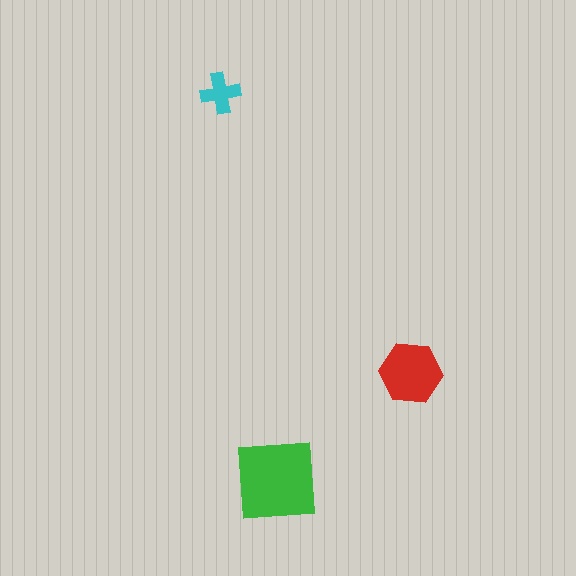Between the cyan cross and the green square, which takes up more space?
The green square.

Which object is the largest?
The green square.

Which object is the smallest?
The cyan cross.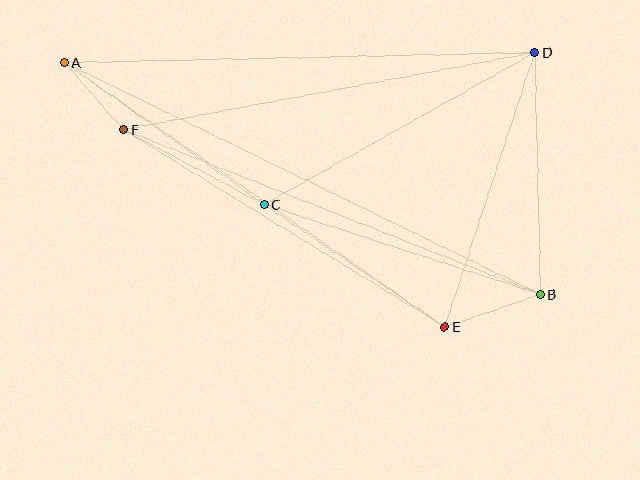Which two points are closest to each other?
Points A and F are closest to each other.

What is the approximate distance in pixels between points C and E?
The distance between C and E is approximately 218 pixels.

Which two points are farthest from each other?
Points A and B are farthest from each other.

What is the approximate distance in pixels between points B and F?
The distance between B and F is approximately 448 pixels.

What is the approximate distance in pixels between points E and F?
The distance between E and F is approximately 377 pixels.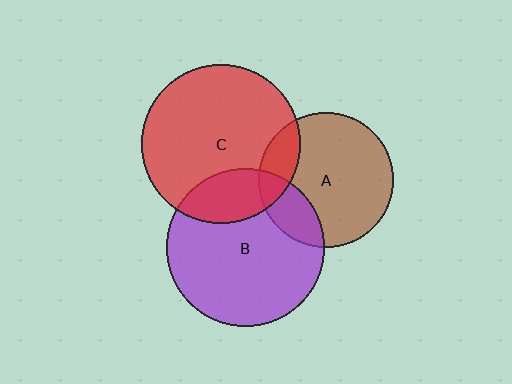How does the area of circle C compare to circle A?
Approximately 1.4 times.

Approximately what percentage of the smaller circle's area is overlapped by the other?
Approximately 20%.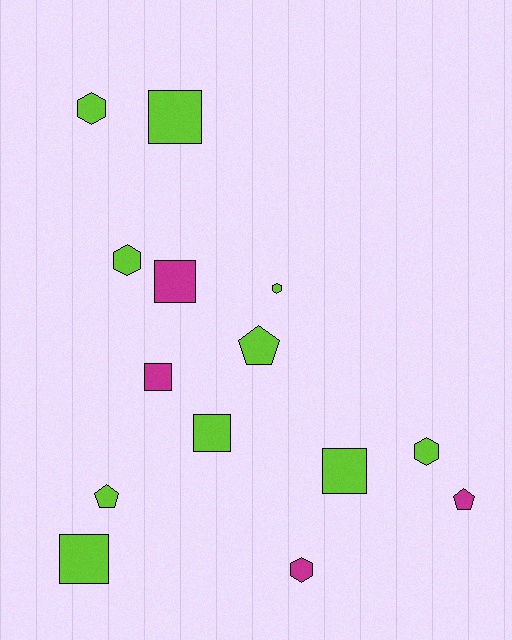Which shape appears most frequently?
Square, with 6 objects.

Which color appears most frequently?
Lime, with 10 objects.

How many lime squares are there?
There are 4 lime squares.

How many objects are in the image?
There are 14 objects.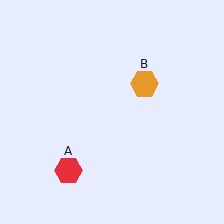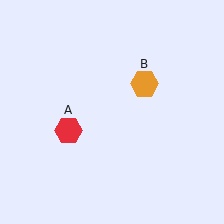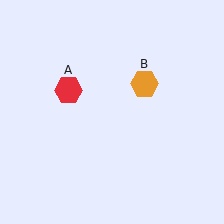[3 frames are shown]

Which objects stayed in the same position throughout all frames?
Orange hexagon (object B) remained stationary.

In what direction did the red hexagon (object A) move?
The red hexagon (object A) moved up.